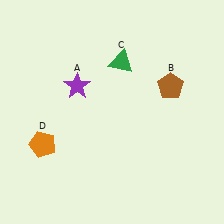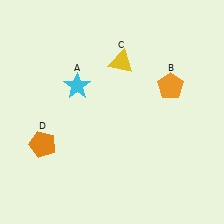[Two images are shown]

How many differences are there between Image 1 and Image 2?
There are 3 differences between the two images.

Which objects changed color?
A changed from purple to cyan. B changed from brown to orange. C changed from green to yellow.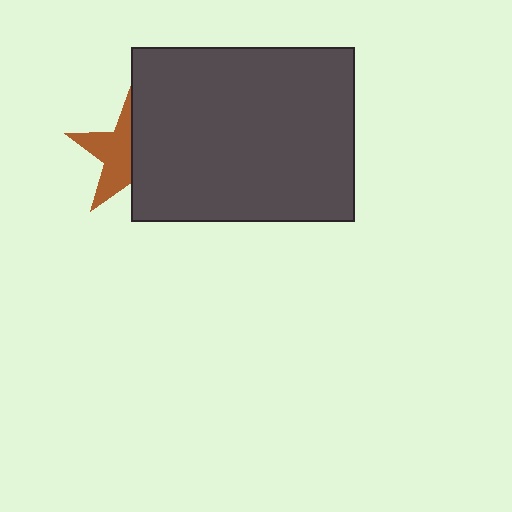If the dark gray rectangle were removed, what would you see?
You would see the complete brown star.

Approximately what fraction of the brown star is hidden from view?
Roughly 50% of the brown star is hidden behind the dark gray rectangle.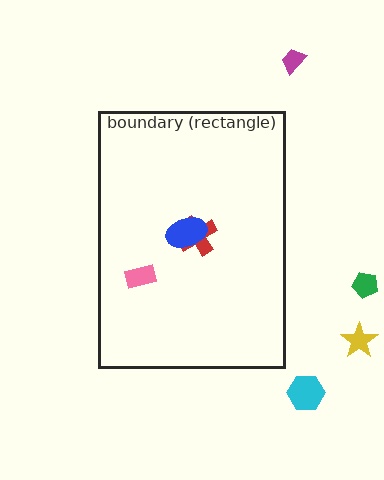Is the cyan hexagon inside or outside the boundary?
Outside.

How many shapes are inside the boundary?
3 inside, 4 outside.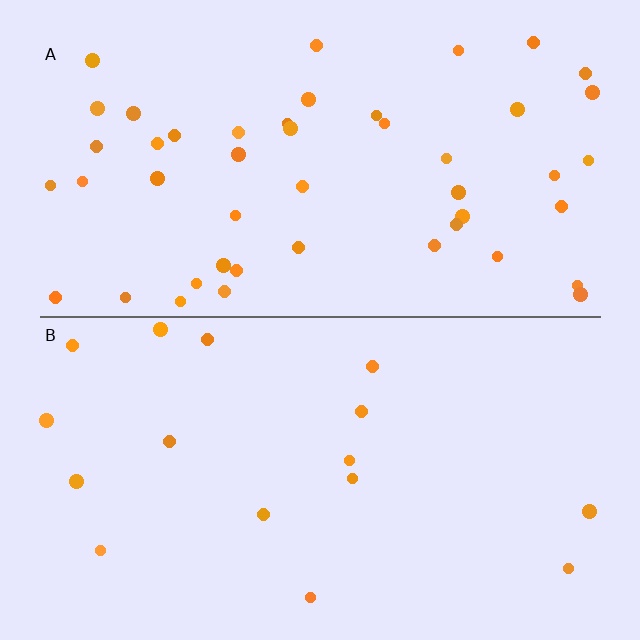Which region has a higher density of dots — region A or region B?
A (the top).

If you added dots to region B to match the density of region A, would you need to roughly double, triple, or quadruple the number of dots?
Approximately triple.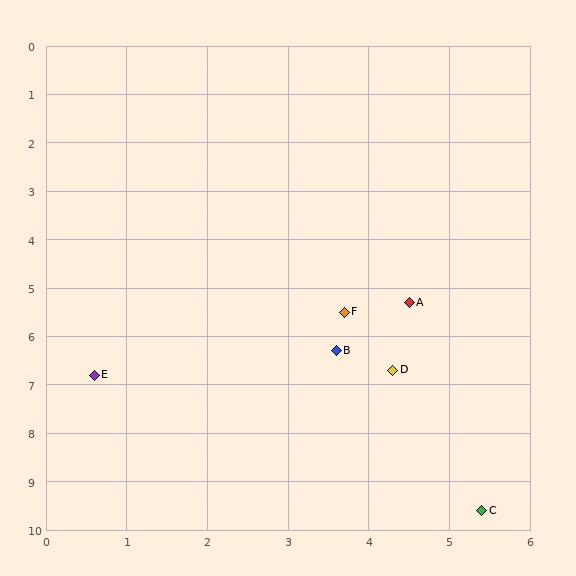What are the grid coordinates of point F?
Point F is at approximately (3.7, 5.5).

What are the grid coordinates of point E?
Point E is at approximately (0.6, 6.8).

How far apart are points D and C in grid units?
Points D and C are about 3.1 grid units apart.